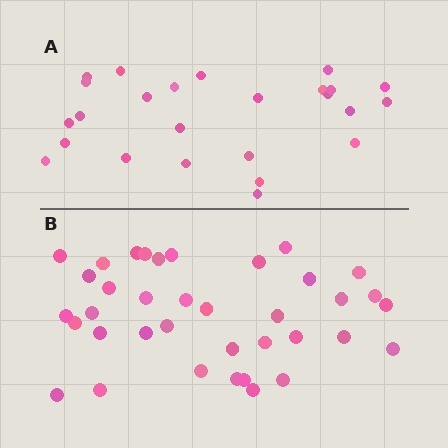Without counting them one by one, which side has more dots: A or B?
Region B (the bottom region) has more dots.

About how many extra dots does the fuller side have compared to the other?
Region B has roughly 12 or so more dots than region A.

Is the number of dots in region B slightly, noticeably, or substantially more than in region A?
Region B has substantially more. The ratio is roughly 1.5 to 1.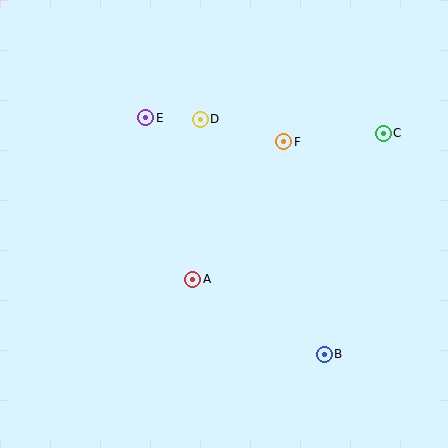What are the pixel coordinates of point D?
Point D is at (200, 119).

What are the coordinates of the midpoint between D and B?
The midpoint between D and B is at (262, 237).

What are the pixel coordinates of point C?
Point C is at (383, 133).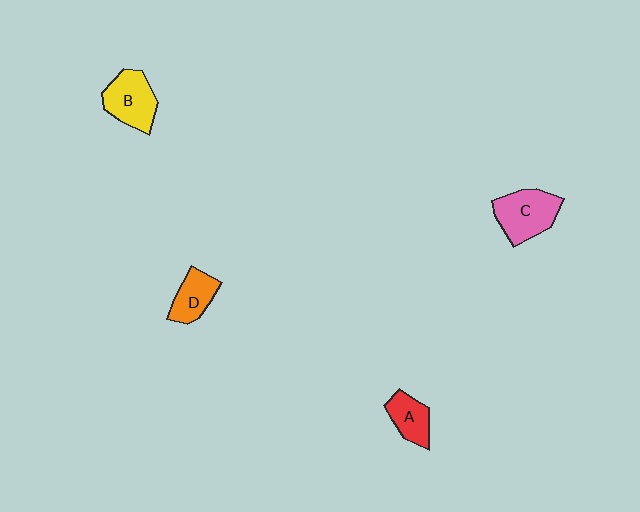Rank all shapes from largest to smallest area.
From largest to smallest: C (pink), B (yellow), D (orange), A (red).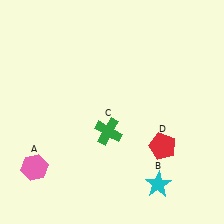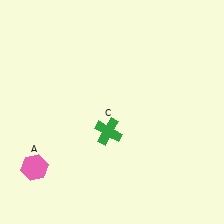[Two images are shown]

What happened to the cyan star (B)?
The cyan star (B) was removed in Image 2. It was in the bottom-right area of Image 1.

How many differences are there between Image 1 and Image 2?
There are 2 differences between the two images.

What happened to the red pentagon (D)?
The red pentagon (D) was removed in Image 2. It was in the bottom-right area of Image 1.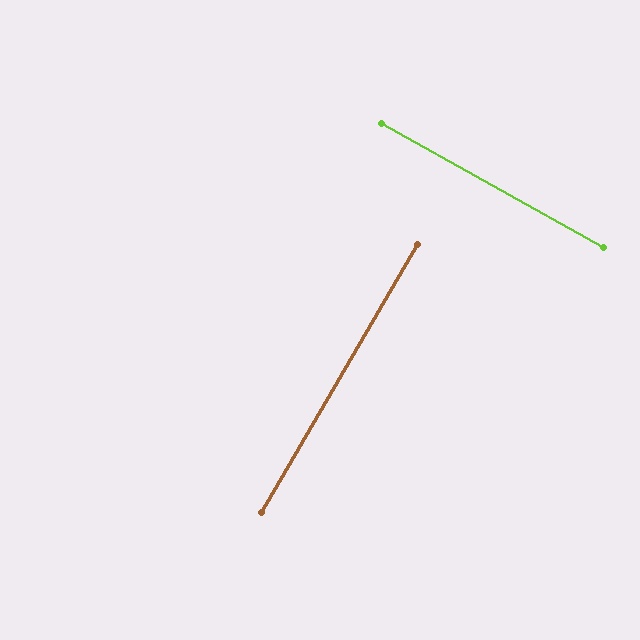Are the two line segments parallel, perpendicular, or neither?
Perpendicular — they meet at approximately 89°.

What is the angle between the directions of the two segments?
Approximately 89 degrees.